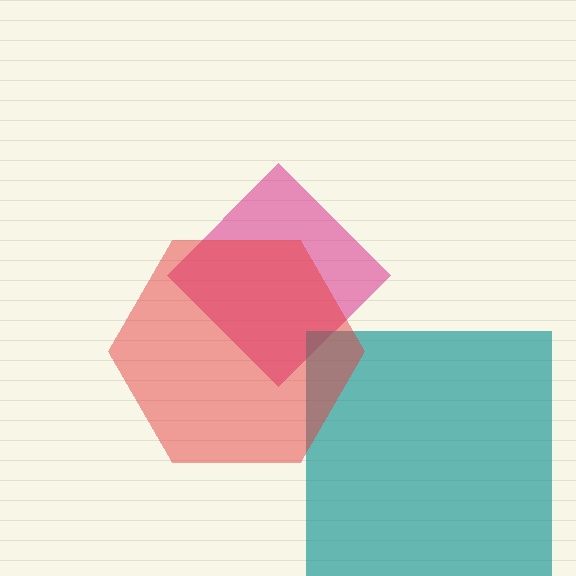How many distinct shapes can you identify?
There are 3 distinct shapes: a magenta diamond, a teal square, a red hexagon.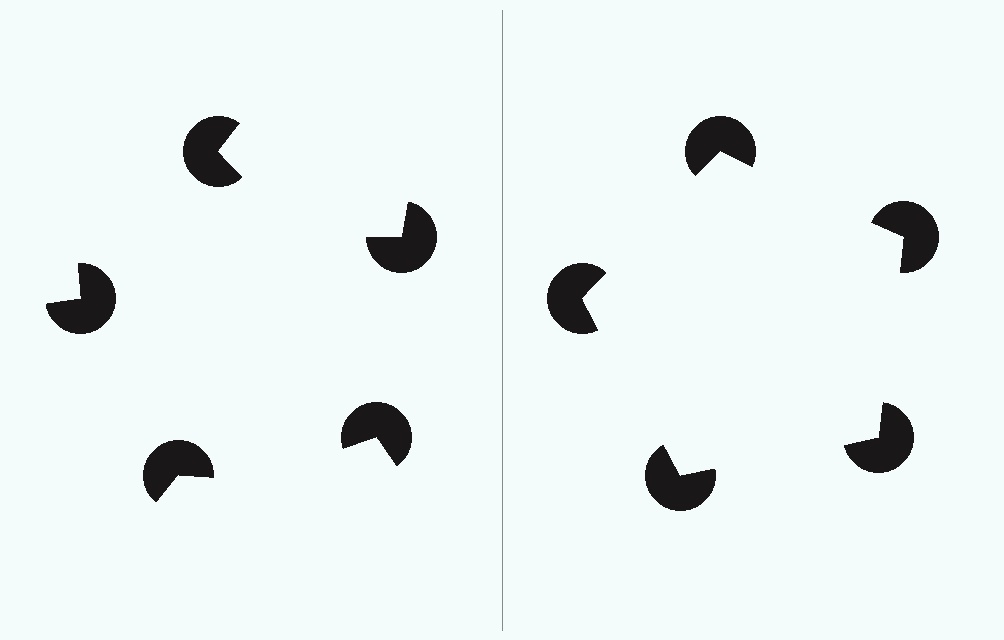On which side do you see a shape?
An illusory pentagon appears on the right side. On the left side the wedge cuts are rotated, so no coherent shape forms.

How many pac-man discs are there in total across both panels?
10 — 5 on each side.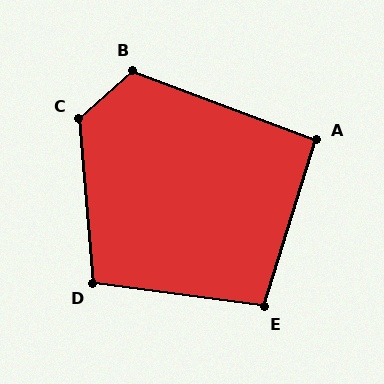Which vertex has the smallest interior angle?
A, at approximately 93 degrees.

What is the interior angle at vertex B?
Approximately 118 degrees (obtuse).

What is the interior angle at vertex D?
Approximately 102 degrees (obtuse).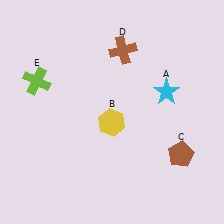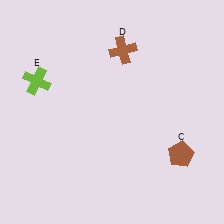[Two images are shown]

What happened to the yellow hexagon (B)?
The yellow hexagon (B) was removed in Image 2. It was in the bottom-left area of Image 1.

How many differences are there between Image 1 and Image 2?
There are 2 differences between the two images.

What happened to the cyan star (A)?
The cyan star (A) was removed in Image 2. It was in the top-right area of Image 1.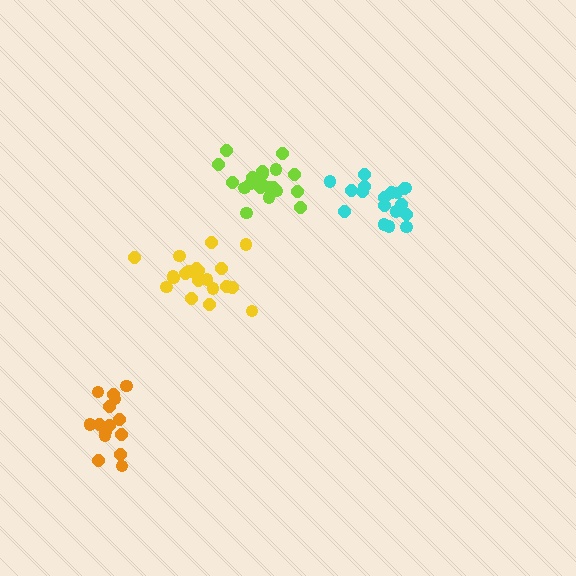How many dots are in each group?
Group 1: 21 dots, Group 2: 18 dots, Group 3: 20 dots, Group 4: 15 dots (74 total).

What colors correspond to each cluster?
The clusters are colored: yellow, cyan, lime, orange.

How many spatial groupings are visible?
There are 4 spatial groupings.